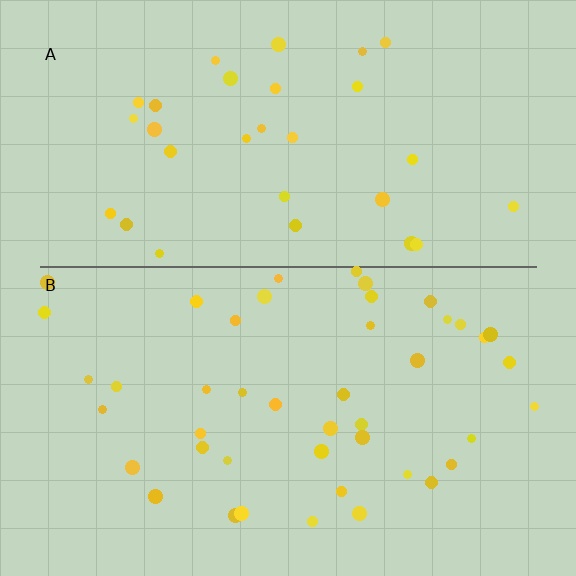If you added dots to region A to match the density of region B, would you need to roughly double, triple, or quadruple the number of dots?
Approximately double.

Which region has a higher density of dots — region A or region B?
B (the bottom).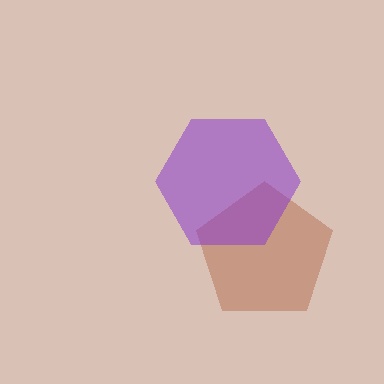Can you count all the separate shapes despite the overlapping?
Yes, there are 2 separate shapes.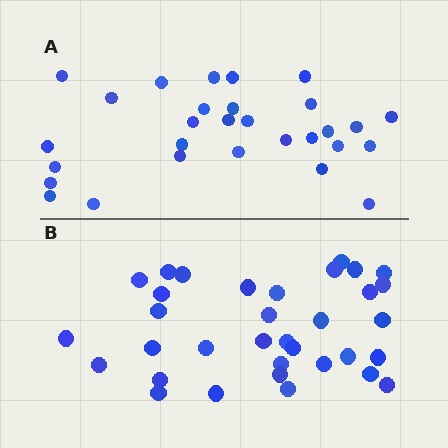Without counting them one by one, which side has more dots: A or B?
Region B (the bottom region) has more dots.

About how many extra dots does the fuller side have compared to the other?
Region B has about 5 more dots than region A.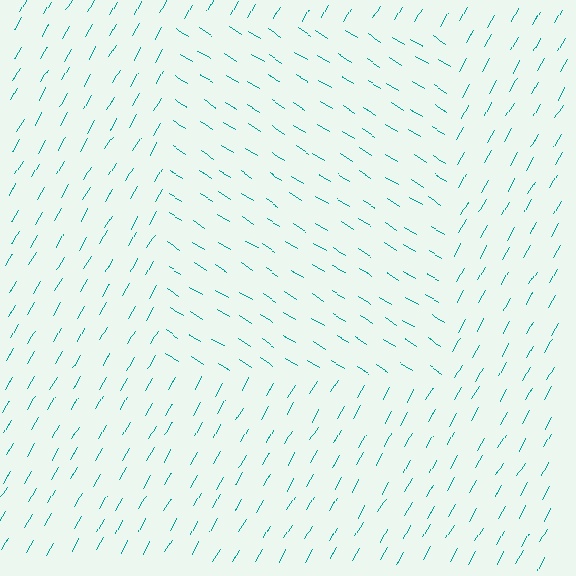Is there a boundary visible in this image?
Yes, there is a texture boundary formed by a change in line orientation.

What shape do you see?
I see a rectangle.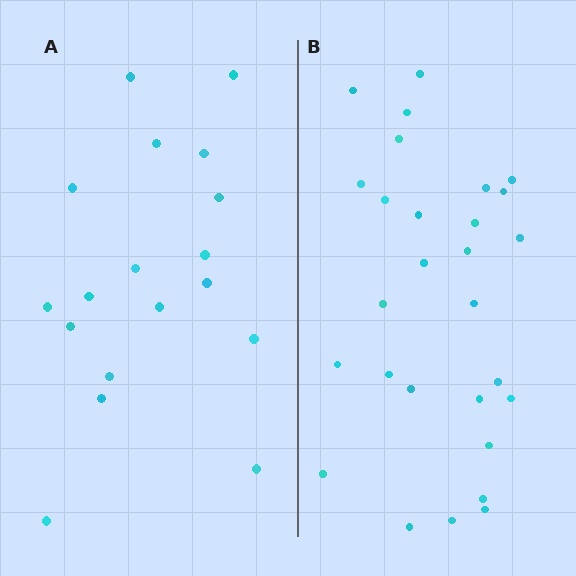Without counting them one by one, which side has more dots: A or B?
Region B (the right region) has more dots.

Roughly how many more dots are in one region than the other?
Region B has roughly 10 or so more dots than region A.